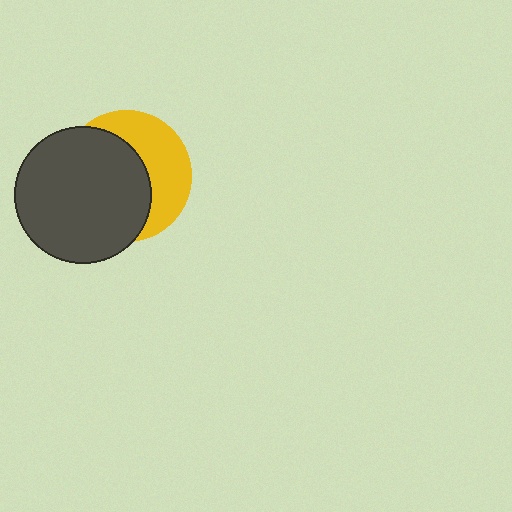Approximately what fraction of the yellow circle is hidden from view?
Roughly 59% of the yellow circle is hidden behind the dark gray circle.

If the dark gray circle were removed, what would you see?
You would see the complete yellow circle.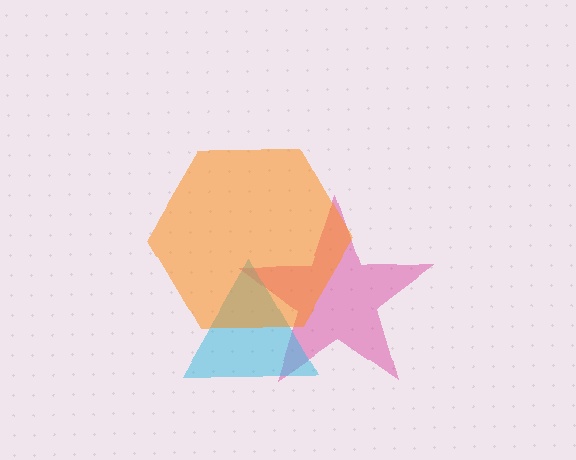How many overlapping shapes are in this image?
There are 3 overlapping shapes in the image.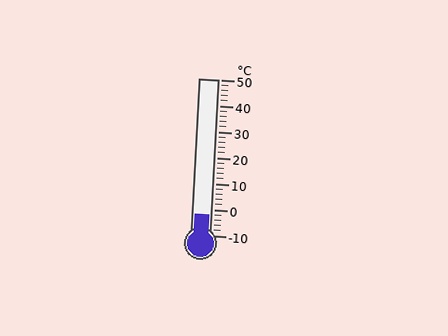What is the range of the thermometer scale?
The thermometer scale ranges from -10°C to 50°C.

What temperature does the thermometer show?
The thermometer shows approximately -2°C.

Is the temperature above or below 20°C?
The temperature is below 20°C.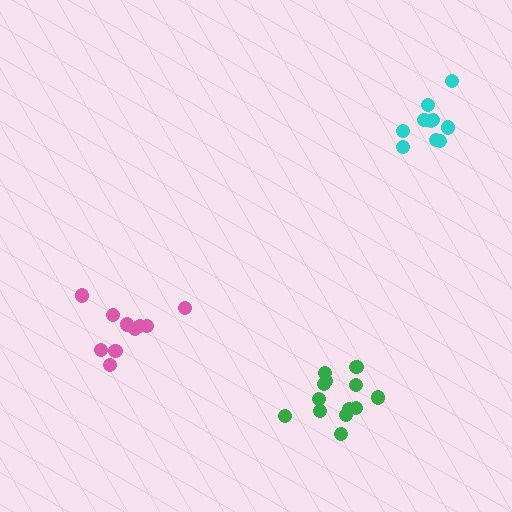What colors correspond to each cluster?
The clusters are colored: cyan, pink, green.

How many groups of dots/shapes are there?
There are 3 groups.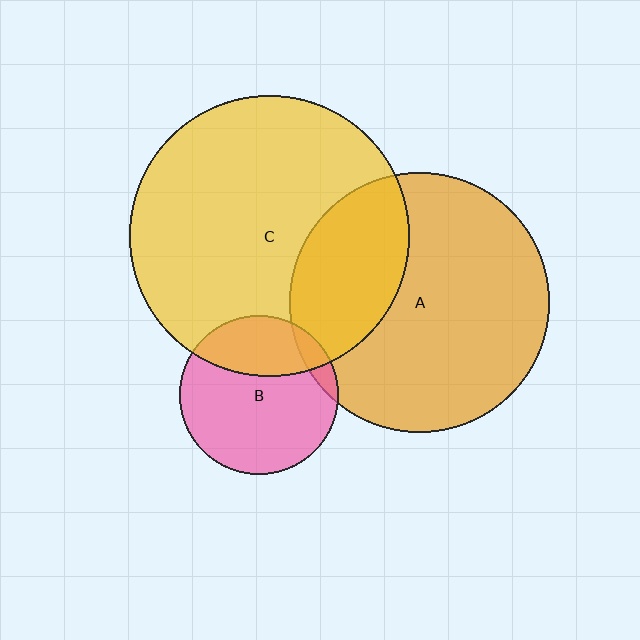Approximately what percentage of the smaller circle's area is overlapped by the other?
Approximately 10%.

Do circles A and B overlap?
Yes.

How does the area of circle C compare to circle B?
Approximately 3.1 times.